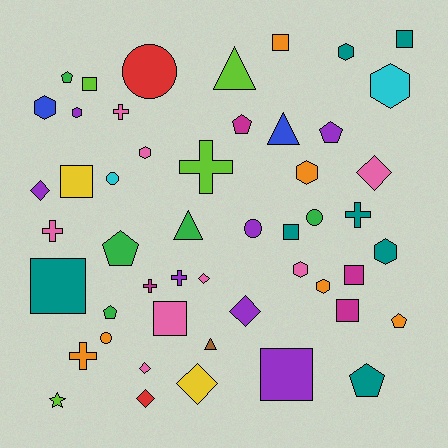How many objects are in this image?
There are 50 objects.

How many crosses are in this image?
There are 7 crosses.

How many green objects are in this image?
There are 5 green objects.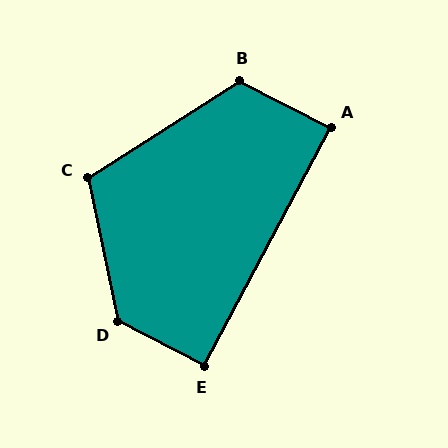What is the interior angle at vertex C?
Approximately 111 degrees (obtuse).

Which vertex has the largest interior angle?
D, at approximately 130 degrees.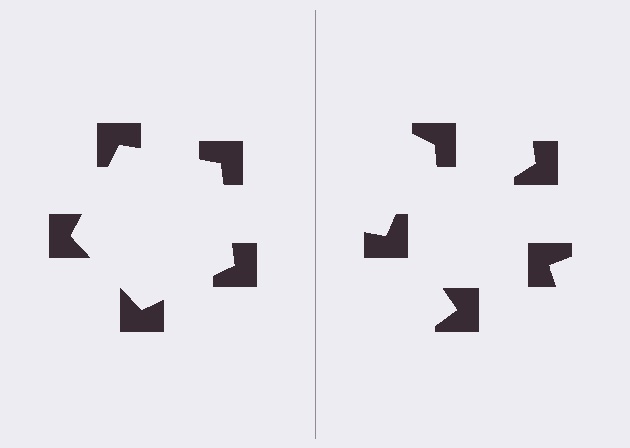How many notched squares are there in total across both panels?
10 — 5 on each side.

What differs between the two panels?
The notched squares are positioned identically on both sides; only the wedge orientations differ. On the left they align to a pentagon; on the right they are misaligned.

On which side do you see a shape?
An illusory pentagon appears on the left side. On the right side the wedge cuts are rotated, so no coherent shape forms.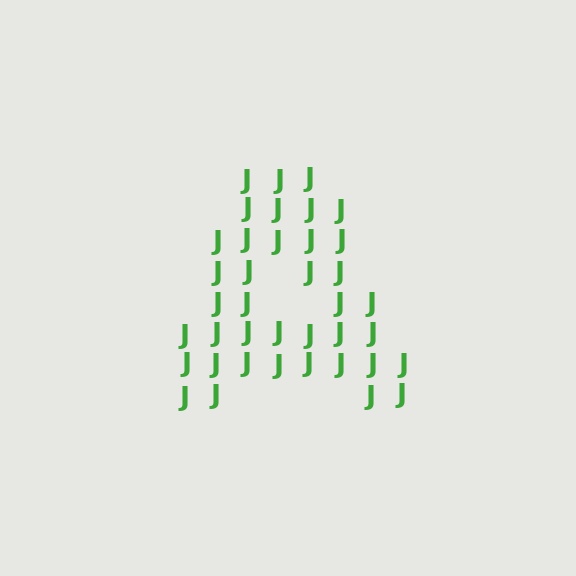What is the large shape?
The large shape is the letter A.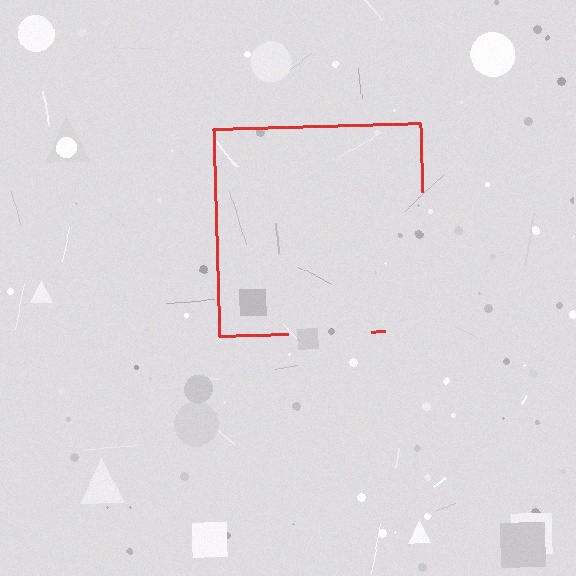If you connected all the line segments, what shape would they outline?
They would outline a square.